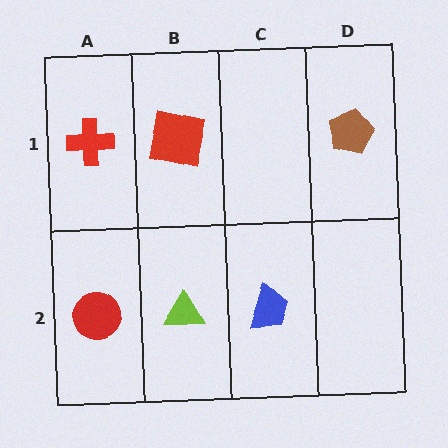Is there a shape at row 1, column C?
No, that cell is empty.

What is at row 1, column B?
A red square.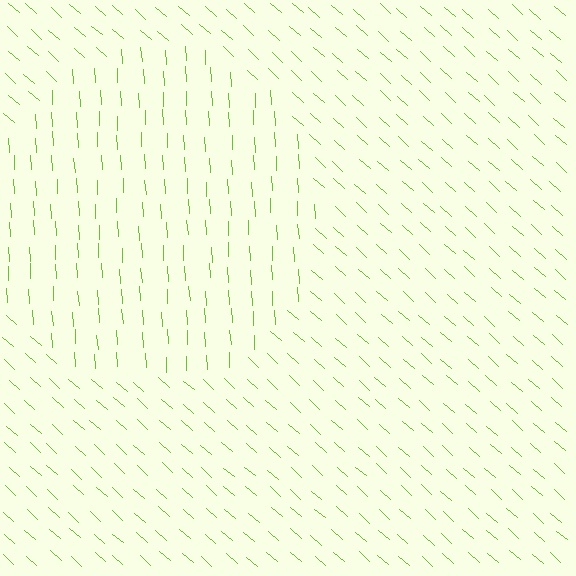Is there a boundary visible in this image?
Yes, there is a texture boundary formed by a change in line orientation.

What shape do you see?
I see a circle.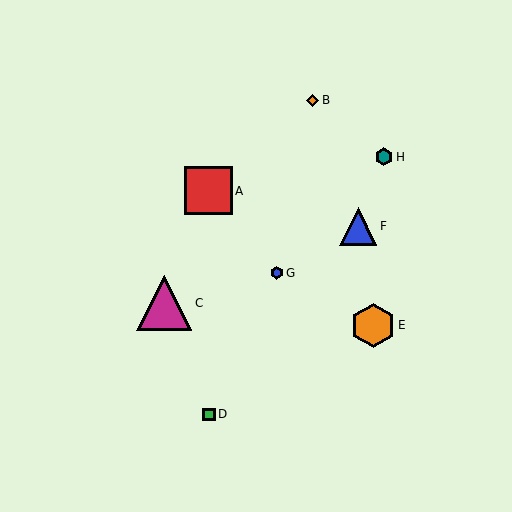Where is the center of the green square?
The center of the green square is at (209, 414).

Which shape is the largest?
The magenta triangle (labeled C) is the largest.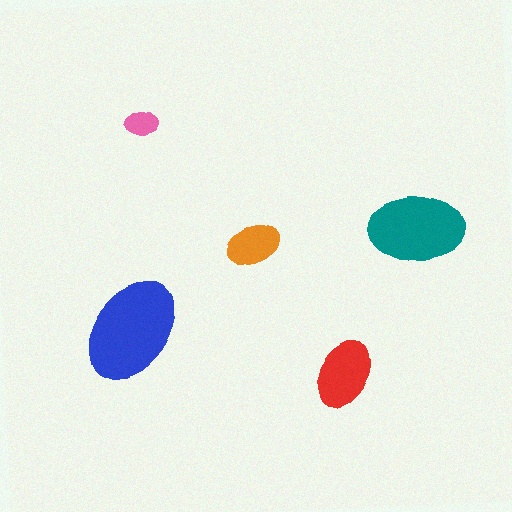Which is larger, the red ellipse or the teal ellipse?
The teal one.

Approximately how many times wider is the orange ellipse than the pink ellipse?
About 1.5 times wider.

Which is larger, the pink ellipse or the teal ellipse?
The teal one.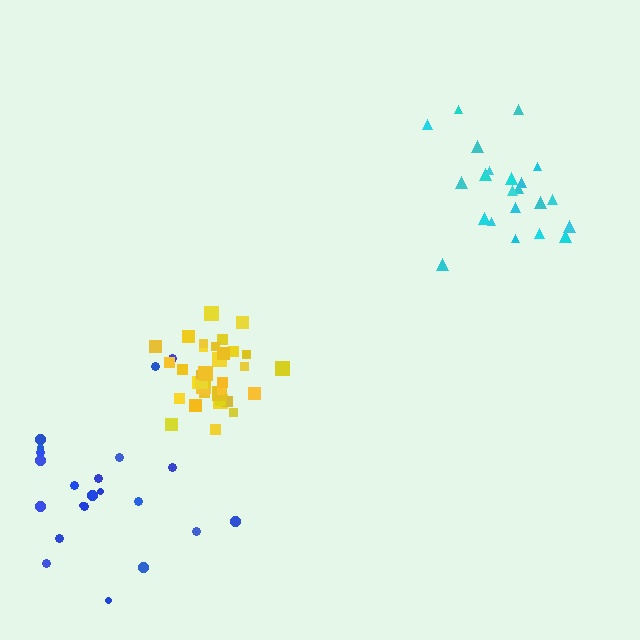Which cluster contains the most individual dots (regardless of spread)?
Yellow (35).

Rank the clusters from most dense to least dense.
yellow, cyan, blue.